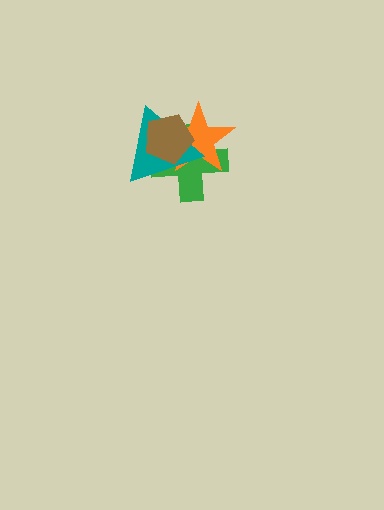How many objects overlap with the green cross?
3 objects overlap with the green cross.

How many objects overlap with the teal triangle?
3 objects overlap with the teal triangle.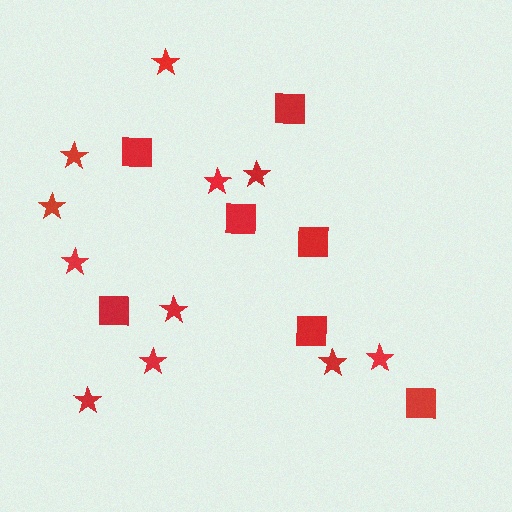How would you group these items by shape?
There are 2 groups: one group of stars (11) and one group of squares (7).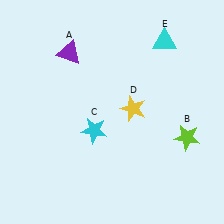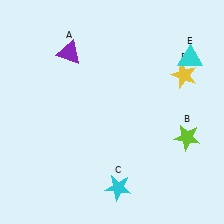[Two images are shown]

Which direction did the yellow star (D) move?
The yellow star (D) moved right.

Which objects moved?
The objects that moved are: the cyan star (C), the yellow star (D), the cyan triangle (E).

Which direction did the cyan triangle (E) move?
The cyan triangle (E) moved right.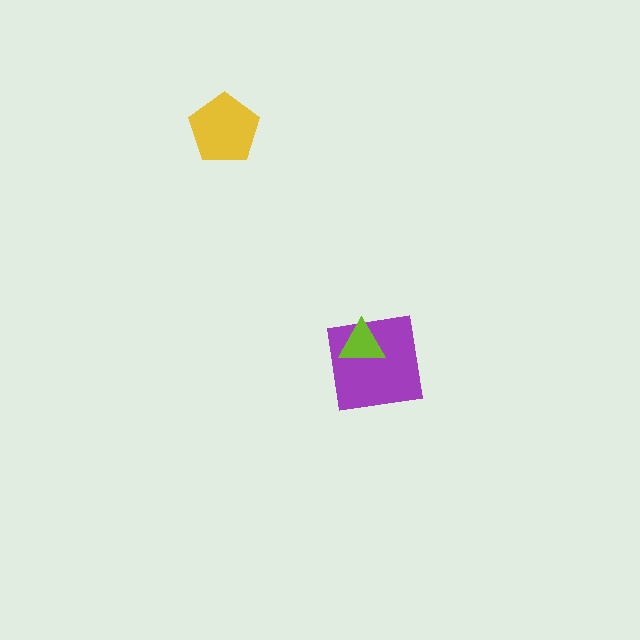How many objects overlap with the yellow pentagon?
0 objects overlap with the yellow pentagon.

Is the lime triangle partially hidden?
No, no other shape covers it.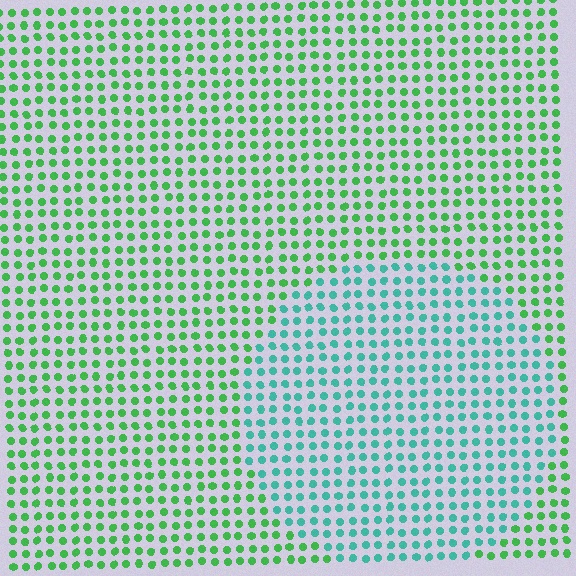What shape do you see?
I see a circle.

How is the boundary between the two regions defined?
The boundary is defined purely by a slight shift in hue (about 43 degrees). Spacing, size, and orientation are identical on both sides.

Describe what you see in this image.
The image is filled with small green elements in a uniform arrangement. A circle-shaped region is visible where the elements are tinted to a slightly different hue, forming a subtle color boundary.